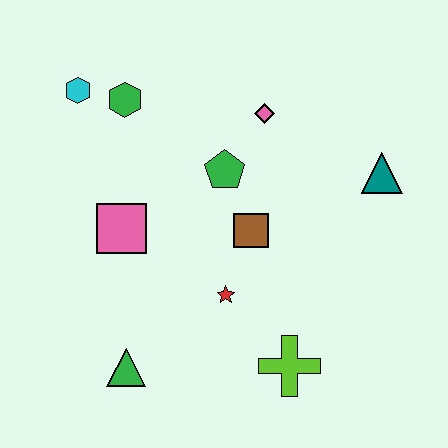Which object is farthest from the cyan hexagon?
The lime cross is farthest from the cyan hexagon.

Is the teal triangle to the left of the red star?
No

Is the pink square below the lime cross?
No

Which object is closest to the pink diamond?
The green pentagon is closest to the pink diamond.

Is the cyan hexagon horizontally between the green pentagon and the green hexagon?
No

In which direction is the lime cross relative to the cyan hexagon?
The lime cross is below the cyan hexagon.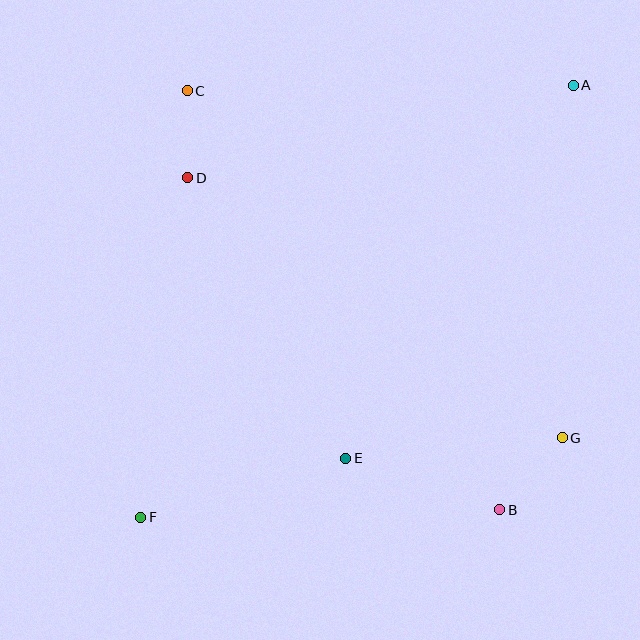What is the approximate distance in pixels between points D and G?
The distance between D and G is approximately 456 pixels.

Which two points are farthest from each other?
Points A and F are farthest from each other.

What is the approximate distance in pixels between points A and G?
The distance between A and G is approximately 353 pixels.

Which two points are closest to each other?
Points C and D are closest to each other.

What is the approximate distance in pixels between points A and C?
The distance between A and C is approximately 386 pixels.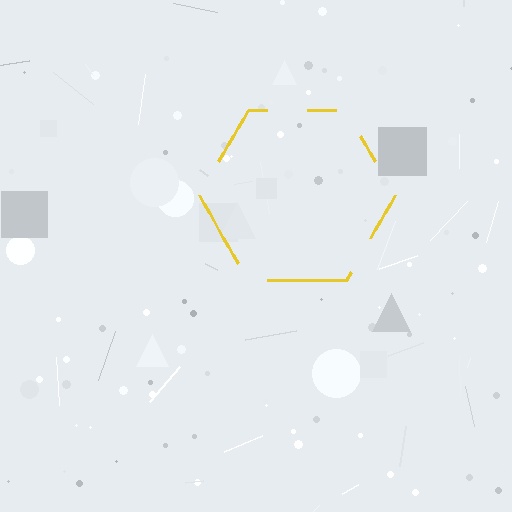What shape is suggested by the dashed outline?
The dashed outline suggests a hexagon.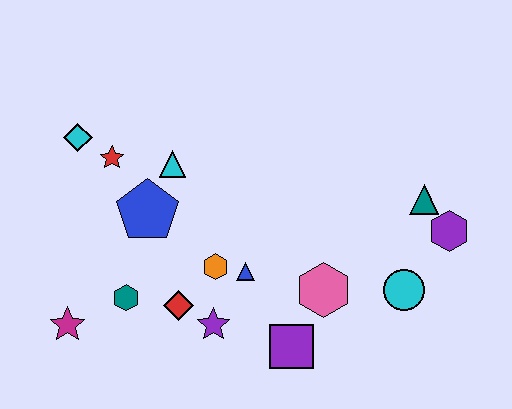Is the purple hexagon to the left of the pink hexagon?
No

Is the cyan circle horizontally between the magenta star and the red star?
No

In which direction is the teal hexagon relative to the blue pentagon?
The teal hexagon is below the blue pentagon.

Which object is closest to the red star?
The cyan diamond is closest to the red star.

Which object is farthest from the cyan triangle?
The purple hexagon is farthest from the cyan triangle.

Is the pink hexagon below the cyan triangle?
Yes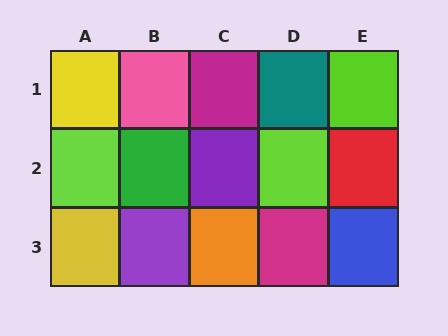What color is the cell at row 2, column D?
Lime.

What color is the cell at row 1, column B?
Pink.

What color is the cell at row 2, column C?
Purple.